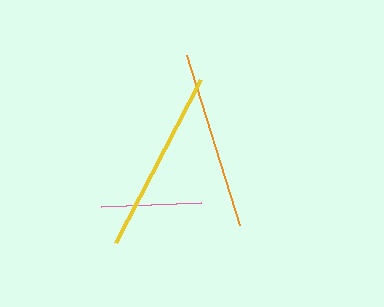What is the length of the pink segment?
The pink segment is approximately 100 pixels long.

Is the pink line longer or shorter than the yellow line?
The yellow line is longer than the pink line.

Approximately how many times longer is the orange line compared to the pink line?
The orange line is approximately 1.8 times the length of the pink line.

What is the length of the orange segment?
The orange segment is approximately 178 pixels long.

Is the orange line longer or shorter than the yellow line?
The yellow line is longer than the orange line.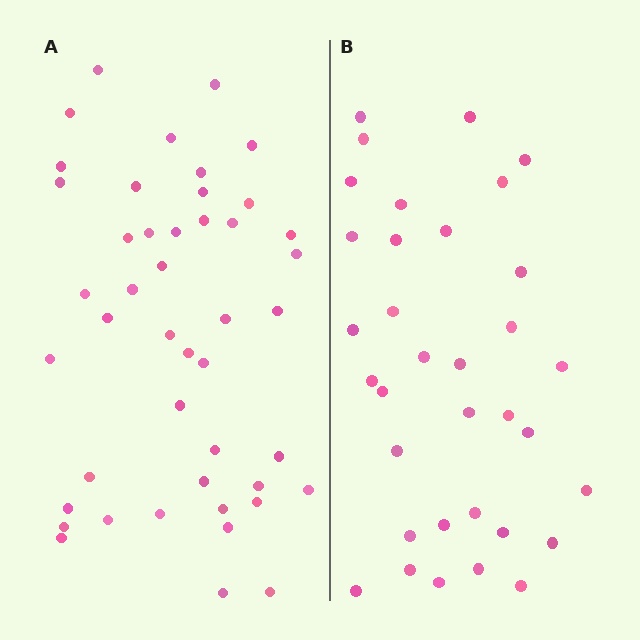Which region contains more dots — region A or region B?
Region A (the left region) has more dots.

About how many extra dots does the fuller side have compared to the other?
Region A has roughly 12 or so more dots than region B.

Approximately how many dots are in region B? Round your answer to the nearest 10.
About 30 dots. (The exact count is 34, which rounds to 30.)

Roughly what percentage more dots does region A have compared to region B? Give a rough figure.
About 30% more.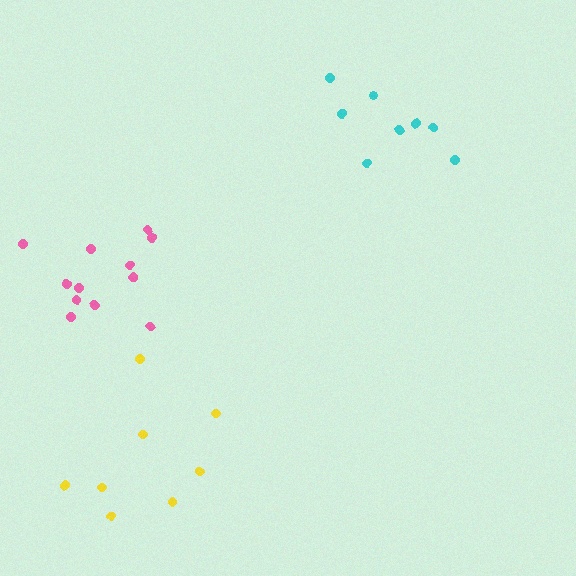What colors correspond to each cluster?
The clusters are colored: cyan, yellow, pink.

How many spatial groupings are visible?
There are 3 spatial groupings.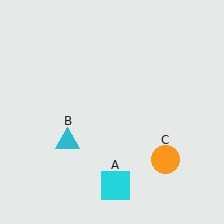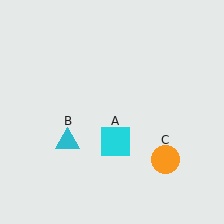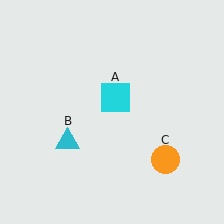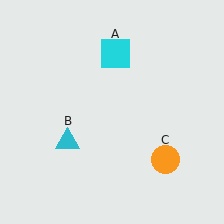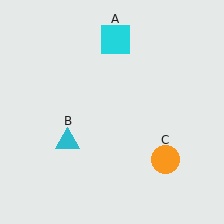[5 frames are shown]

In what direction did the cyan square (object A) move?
The cyan square (object A) moved up.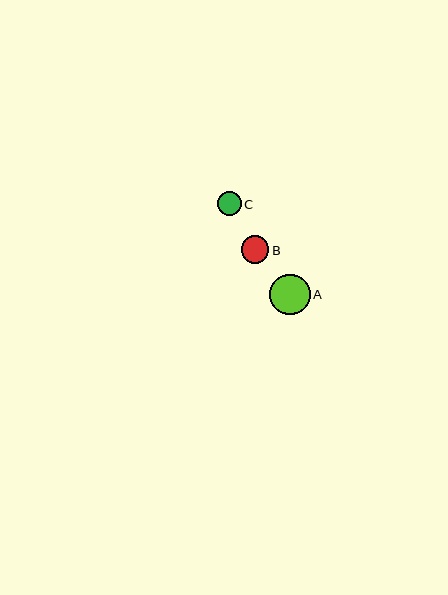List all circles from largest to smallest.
From largest to smallest: A, B, C.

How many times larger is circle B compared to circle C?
Circle B is approximately 1.2 times the size of circle C.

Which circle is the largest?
Circle A is the largest with a size of approximately 41 pixels.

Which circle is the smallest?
Circle C is the smallest with a size of approximately 24 pixels.